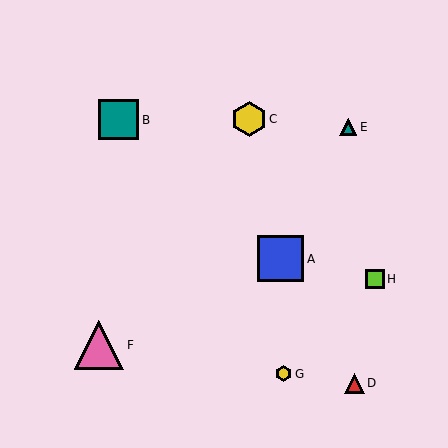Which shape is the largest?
The pink triangle (labeled F) is the largest.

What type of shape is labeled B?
Shape B is a teal square.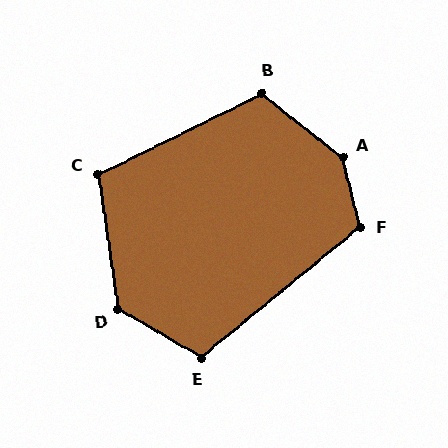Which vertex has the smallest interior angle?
C, at approximately 108 degrees.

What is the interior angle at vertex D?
Approximately 129 degrees (obtuse).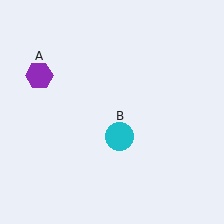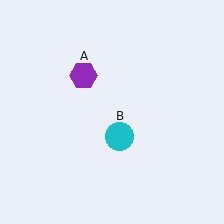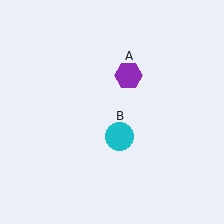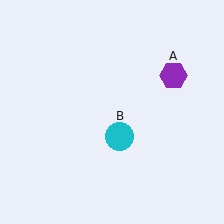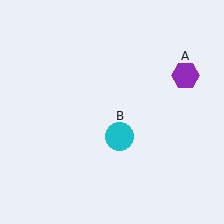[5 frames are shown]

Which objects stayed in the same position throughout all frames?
Cyan circle (object B) remained stationary.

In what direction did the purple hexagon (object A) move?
The purple hexagon (object A) moved right.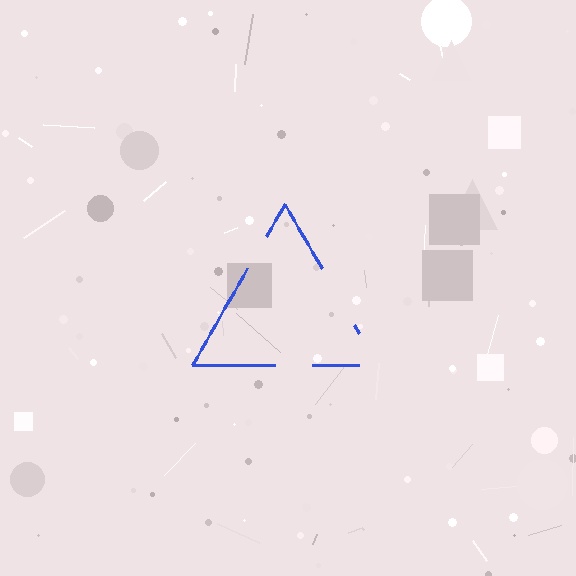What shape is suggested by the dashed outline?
The dashed outline suggests a triangle.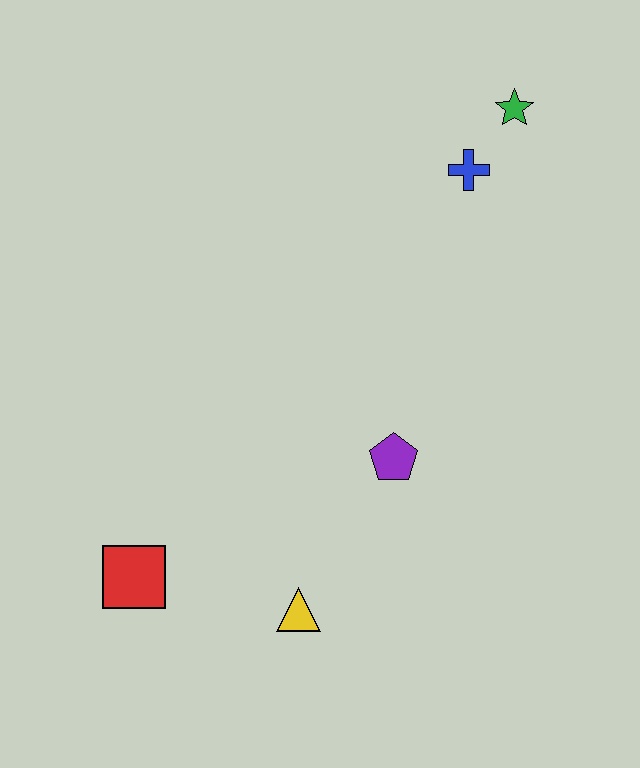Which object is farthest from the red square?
The green star is farthest from the red square.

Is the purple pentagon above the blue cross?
No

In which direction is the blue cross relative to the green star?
The blue cross is below the green star.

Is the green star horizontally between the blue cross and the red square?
No